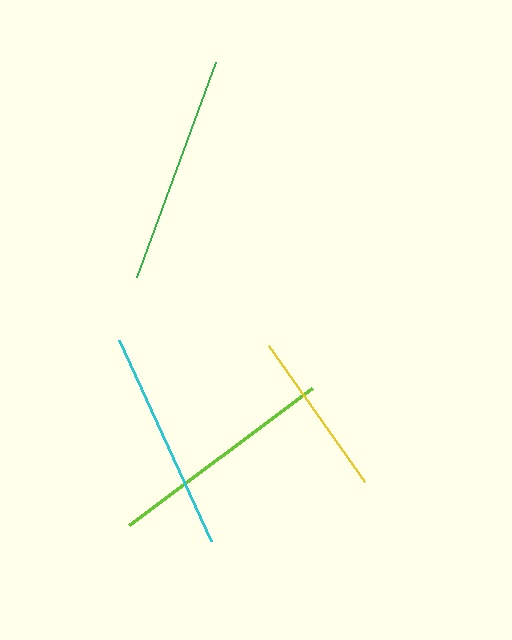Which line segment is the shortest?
The yellow line is the shortest at approximately 167 pixels.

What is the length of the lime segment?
The lime segment is approximately 229 pixels long.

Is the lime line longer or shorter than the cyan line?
The lime line is longer than the cyan line.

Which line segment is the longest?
The green line is the longest at approximately 229 pixels.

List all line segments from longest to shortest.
From longest to shortest: green, lime, cyan, yellow.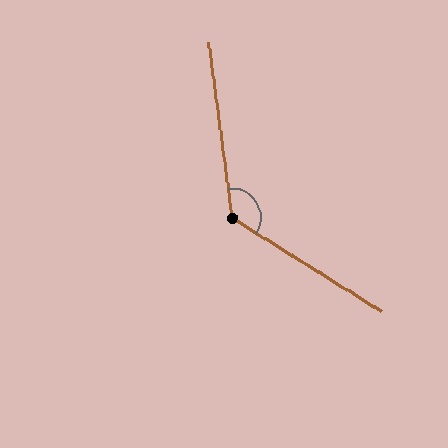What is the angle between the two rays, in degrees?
Approximately 130 degrees.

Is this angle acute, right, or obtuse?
It is obtuse.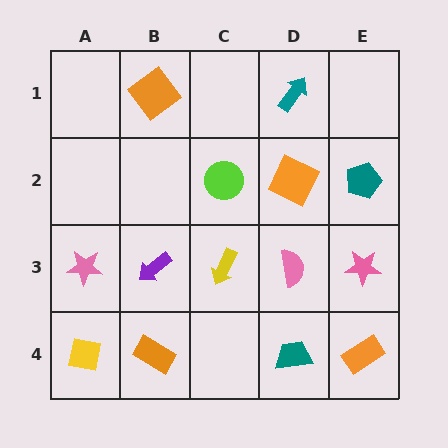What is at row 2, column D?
An orange square.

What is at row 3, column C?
A yellow arrow.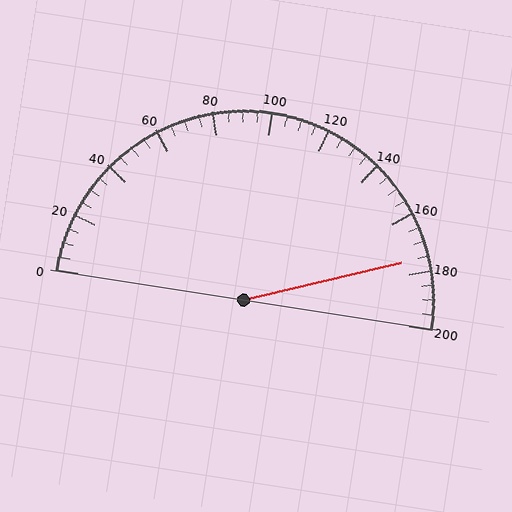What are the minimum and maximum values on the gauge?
The gauge ranges from 0 to 200.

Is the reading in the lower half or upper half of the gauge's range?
The reading is in the upper half of the range (0 to 200).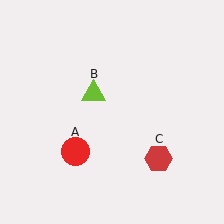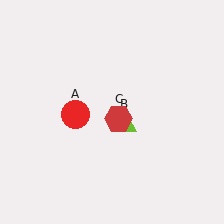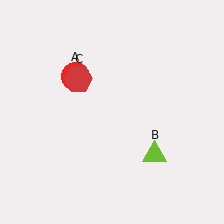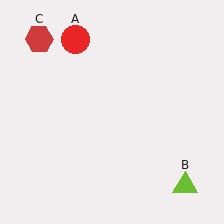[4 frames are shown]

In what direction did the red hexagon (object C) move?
The red hexagon (object C) moved up and to the left.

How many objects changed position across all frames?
3 objects changed position: red circle (object A), lime triangle (object B), red hexagon (object C).